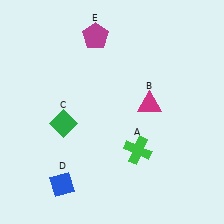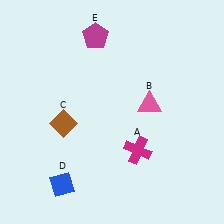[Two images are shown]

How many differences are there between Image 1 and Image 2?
There are 3 differences between the two images.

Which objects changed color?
A changed from green to magenta. B changed from magenta to pink. C changed from green to brown.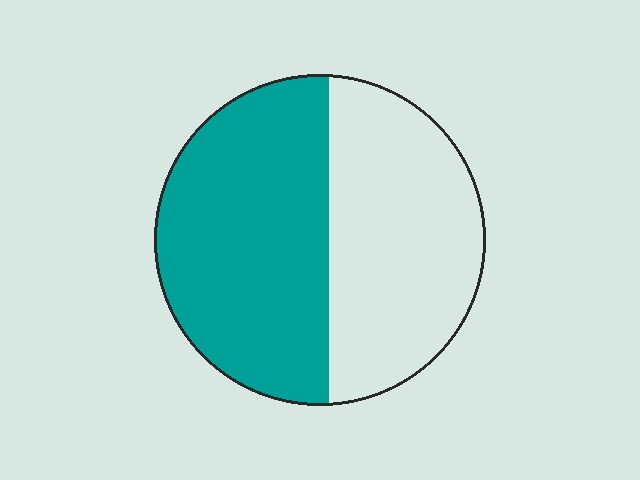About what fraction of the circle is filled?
About one half (1/2).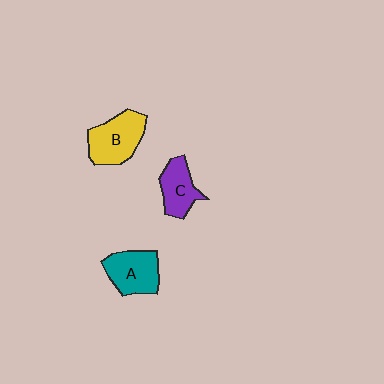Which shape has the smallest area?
Shape C (purple).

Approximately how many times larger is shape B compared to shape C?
Approximately 1.3 times.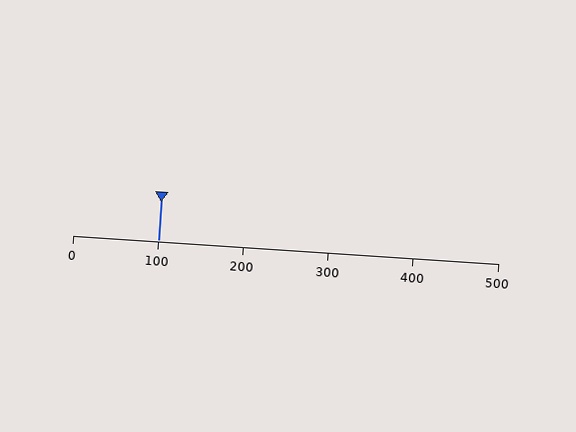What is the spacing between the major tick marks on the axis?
The major ticks are spaced 100 apart.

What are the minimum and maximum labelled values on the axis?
The axis runs from 0 to 500.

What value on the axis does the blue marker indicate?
The marker indicates approximately 100.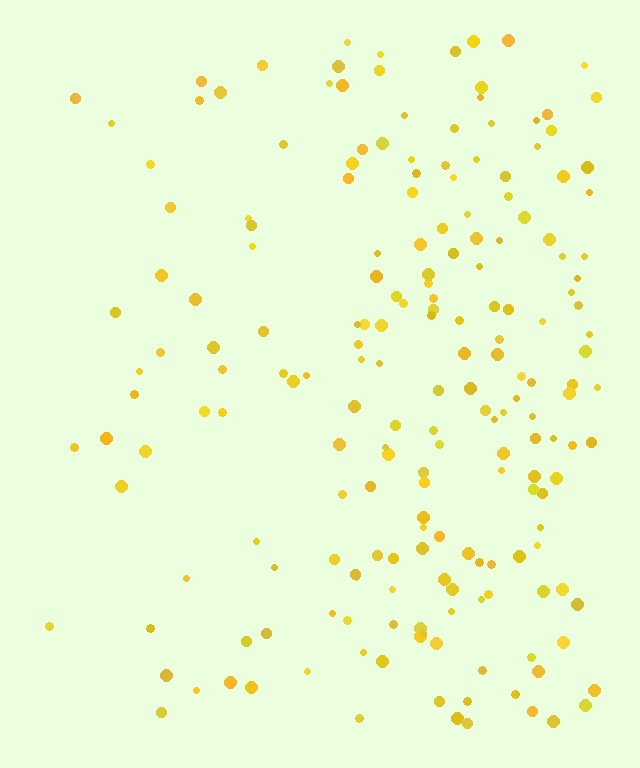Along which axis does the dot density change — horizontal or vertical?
Horizontal.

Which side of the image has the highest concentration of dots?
The right.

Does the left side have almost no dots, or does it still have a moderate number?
Still a moderate number, just noticeably fewer than the right.